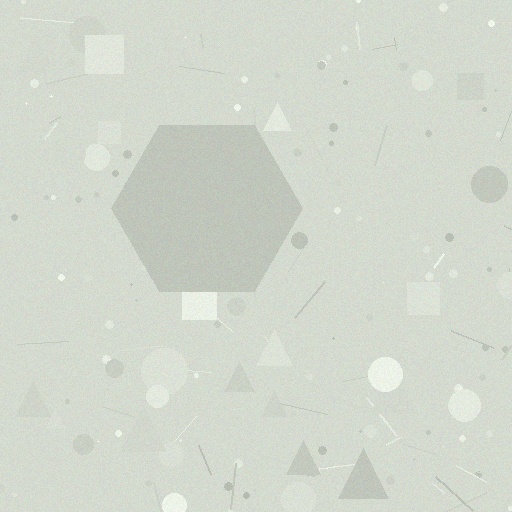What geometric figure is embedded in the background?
A hexagon is embedded in the background.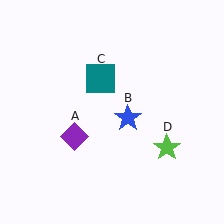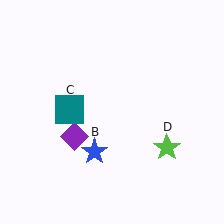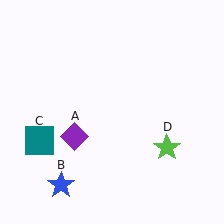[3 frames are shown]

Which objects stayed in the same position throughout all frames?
Purple diamond (object A) and lime star (object D) remained stationary.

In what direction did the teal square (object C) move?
The teal square (object C) moved down and to the left.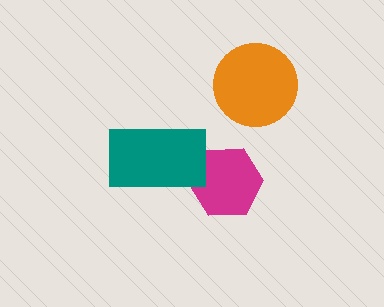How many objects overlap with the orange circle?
0 objects overlap with the orange circle.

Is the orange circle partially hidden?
No, no other shape covers it.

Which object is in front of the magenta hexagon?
The teal rectangle is in front of the magenta hexagon.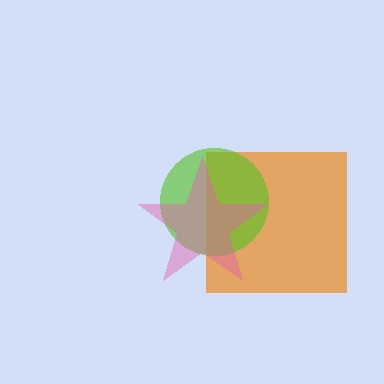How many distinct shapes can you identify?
There are 3 distinct shapes: an orange square, a lime circle, a pink star.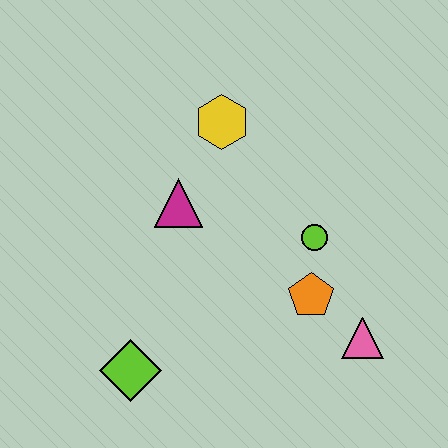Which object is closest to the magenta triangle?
The yellow hexagon is closest to the magenta triangle.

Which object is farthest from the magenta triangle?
The pink triangle is farthest from the magenta triangle.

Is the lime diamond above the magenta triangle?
No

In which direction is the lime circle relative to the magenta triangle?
The lime circle is to the right of the magenta triangle.